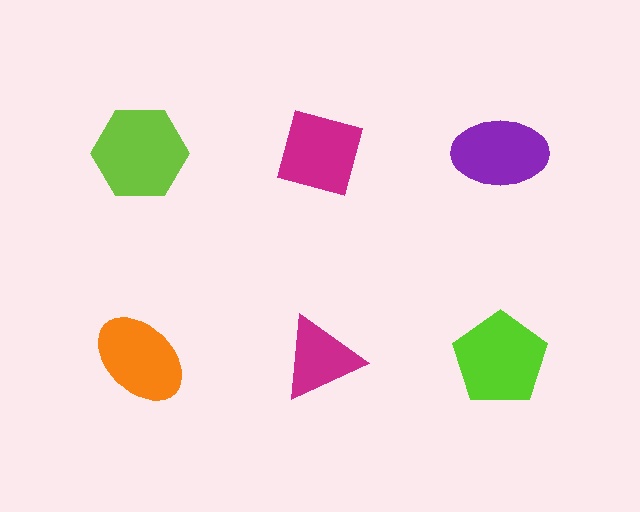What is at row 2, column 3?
A lime pentagon.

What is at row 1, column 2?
A magenta square.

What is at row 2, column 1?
An orange ellipse.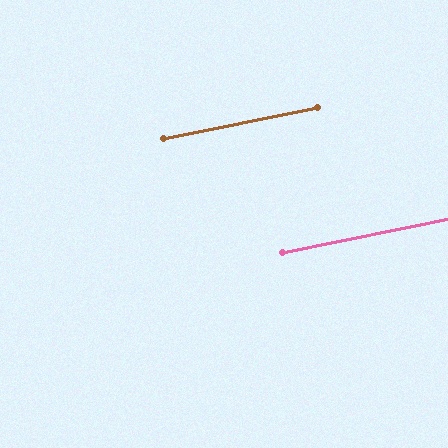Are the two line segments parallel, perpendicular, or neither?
Parallel — their directions differ by only 0.1°.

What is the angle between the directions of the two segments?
Approximately 0 degrees.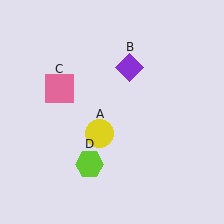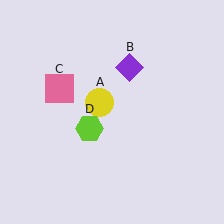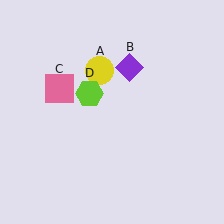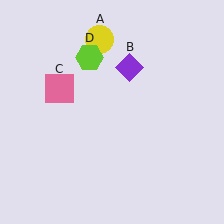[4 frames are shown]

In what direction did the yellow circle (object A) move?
The yellow circle (object A) moved up.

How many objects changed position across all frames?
2 objects changed position: yellow circle (object A), lime hexagon (object D).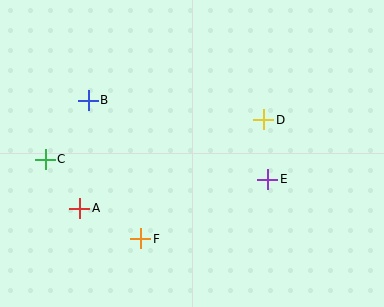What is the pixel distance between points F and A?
The distance between F and A is 68 pixels.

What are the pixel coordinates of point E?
Point E is at (268, 179).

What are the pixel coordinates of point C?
Point C is at (45, 159).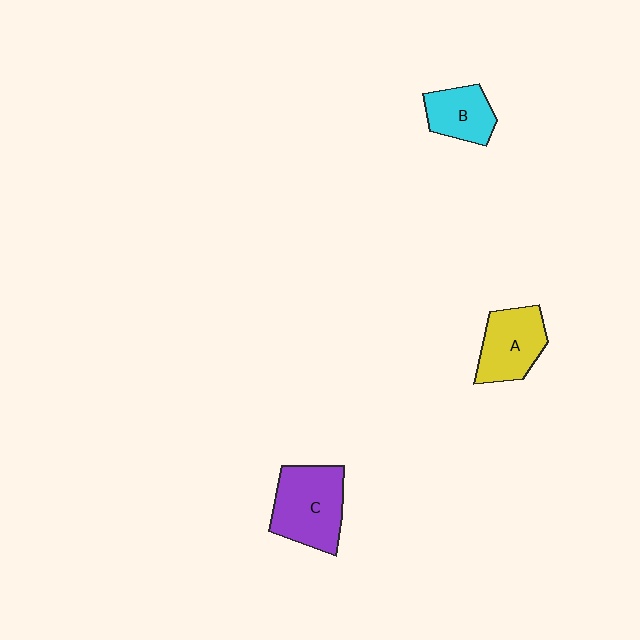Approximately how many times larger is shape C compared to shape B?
Approximately 1.6 times.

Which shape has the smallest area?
Shape B (cyan).